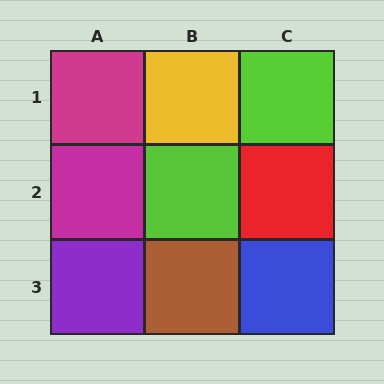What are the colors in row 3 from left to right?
Purple, brown, blue.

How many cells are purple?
1 cell is purple.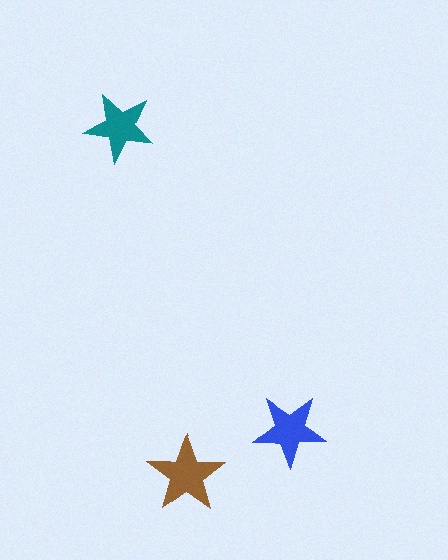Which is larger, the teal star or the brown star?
The brown one.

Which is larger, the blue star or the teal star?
The blue one.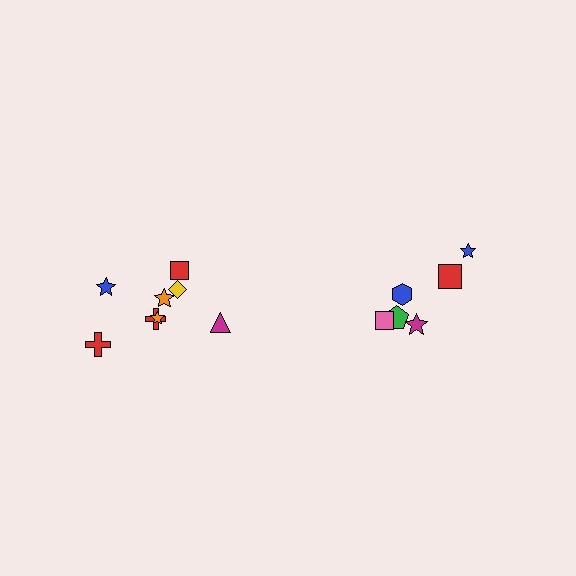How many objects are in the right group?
There are 6 objects.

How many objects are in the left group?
There are 8 objects.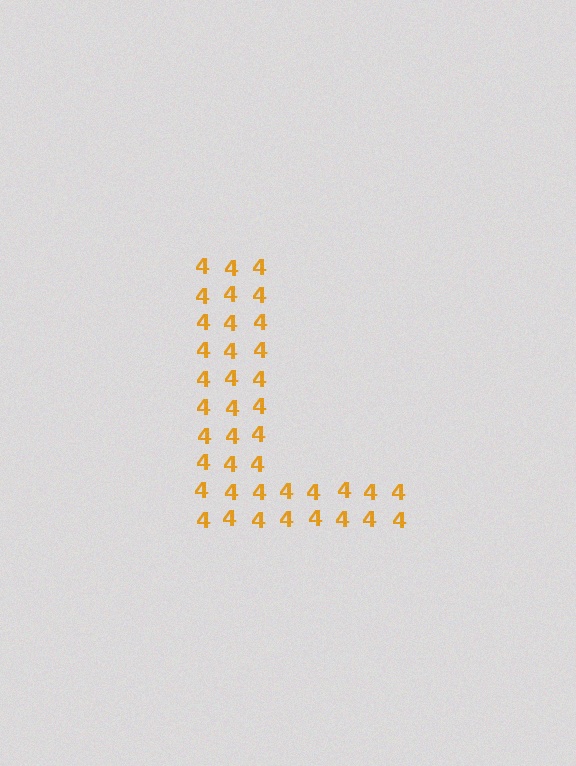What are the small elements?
The small elements are digit 4's.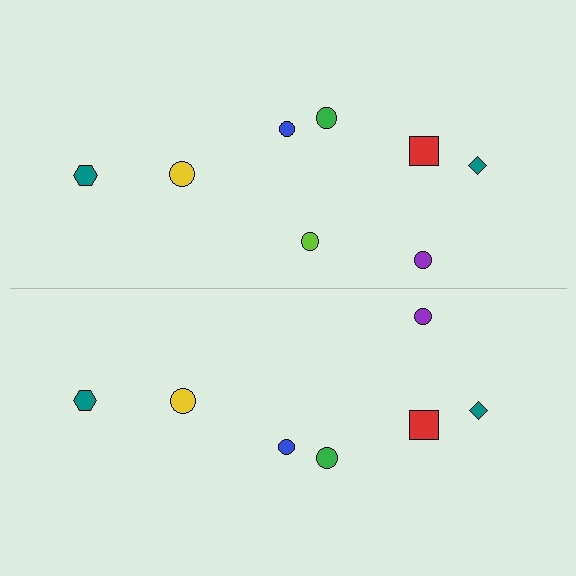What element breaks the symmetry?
A lime circle is missing from the bottom side.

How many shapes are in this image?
There are 15 shapes in this image.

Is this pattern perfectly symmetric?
No, the pattern is not perfectly symmetric. A lime circle is missing from the bottom side.